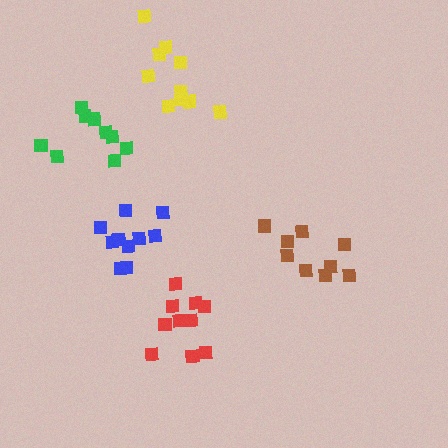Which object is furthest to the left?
The green cluster is leftmost.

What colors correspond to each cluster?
The clusters are colored: brown, yellow, red, blue, green.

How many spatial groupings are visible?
There are 5 spatial groupings.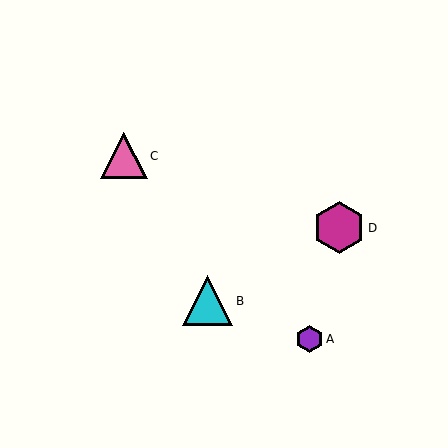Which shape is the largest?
The magenta hexagon (labeled D) is the largest.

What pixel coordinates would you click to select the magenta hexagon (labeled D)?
Click at (339, 228) to select the magenta hexagon D.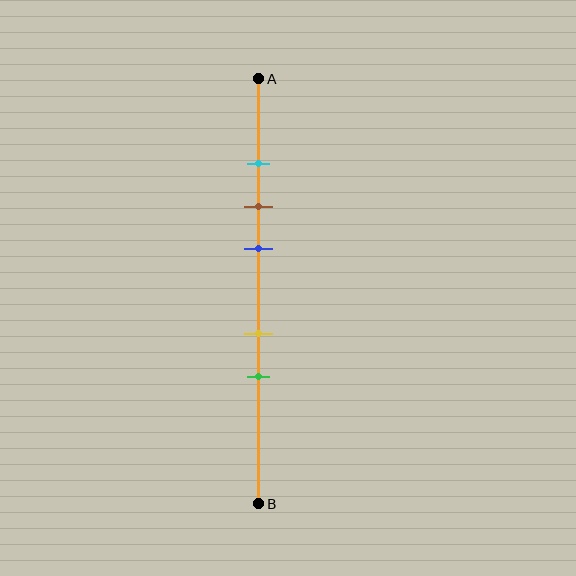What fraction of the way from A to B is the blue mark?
The blue mark is approximately 40% (0.4) of the way from A to B.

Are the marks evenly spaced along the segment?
No, the marks are not evenly spaced.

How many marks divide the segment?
There are 5 marks dividing the segment.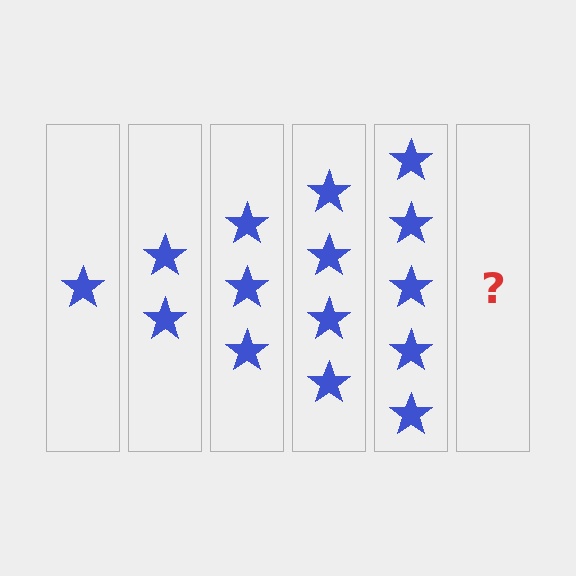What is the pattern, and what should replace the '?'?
The pattern is that each step adds one more star. The '?' should be 6 stars.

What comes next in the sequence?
The next element should be 6 stars.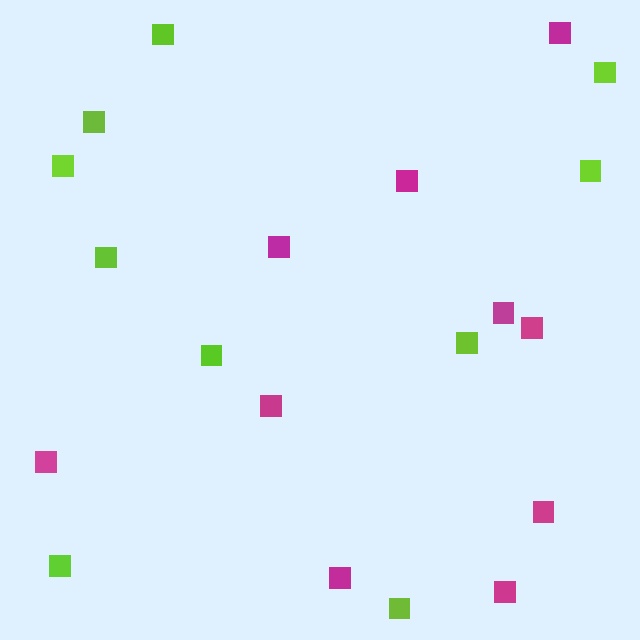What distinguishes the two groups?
There are 2 groups: one group of magenta squares (10) and one group of lime squares (10).